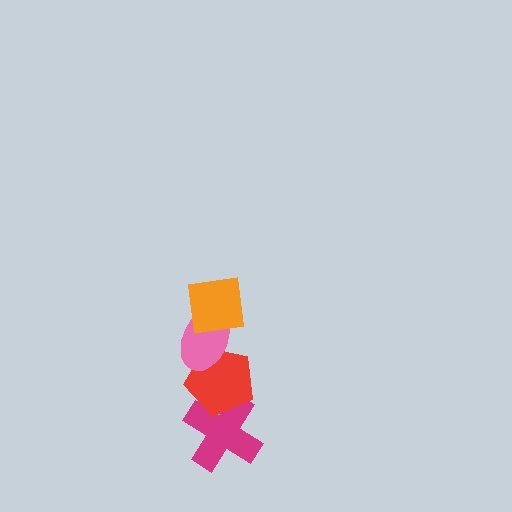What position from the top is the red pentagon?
The red pentagon is 3rd from the top.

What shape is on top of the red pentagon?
The pink ellipse is on top of the red pentagon.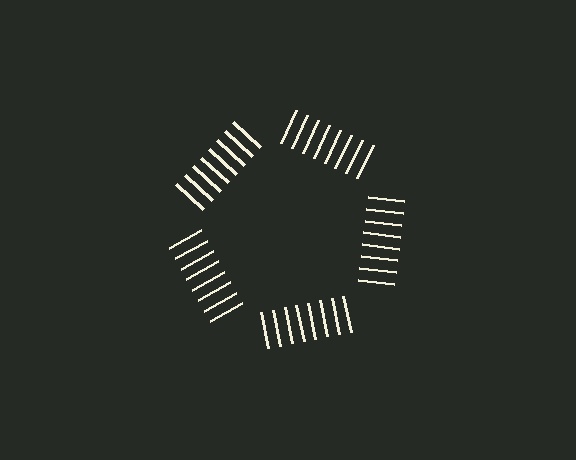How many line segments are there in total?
40 — 8 along each of the 5 edges.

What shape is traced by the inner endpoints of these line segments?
An illusory pentagon — the line segments terminate on its edges but no continuous stroke is drawn.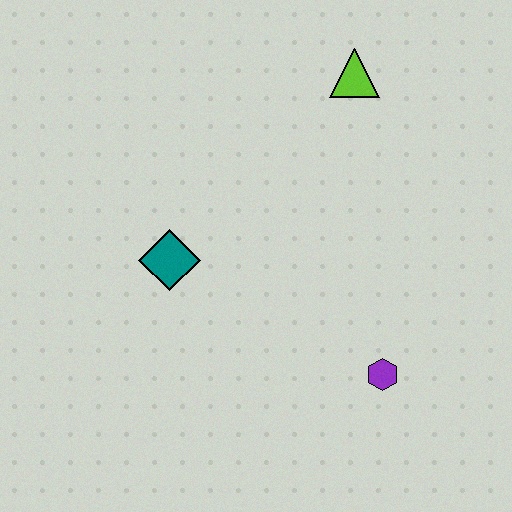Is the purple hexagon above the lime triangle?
No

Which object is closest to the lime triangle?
The teal diamond is closest to the lime triangle.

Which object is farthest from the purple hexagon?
The lime triangle is farthest from the purple hexagon.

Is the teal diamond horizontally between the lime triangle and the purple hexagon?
No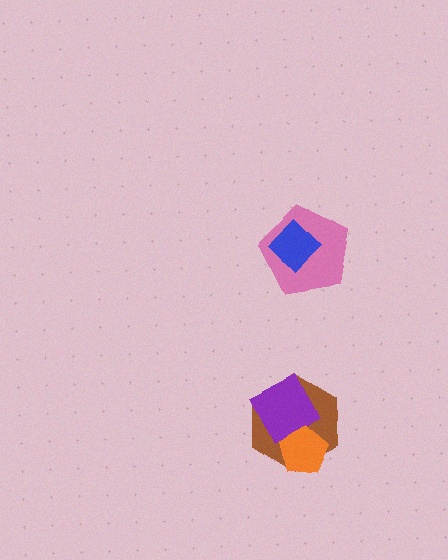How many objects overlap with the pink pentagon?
1 object overlaps with the pink pentagon.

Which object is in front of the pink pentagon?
The blue diamond is in front of the pink pentagon.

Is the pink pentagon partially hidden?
Yes, it is partially covered by another shape.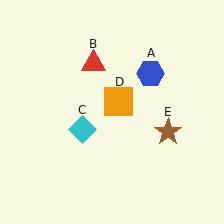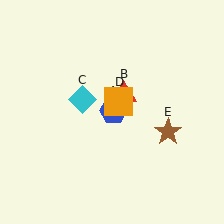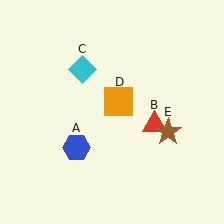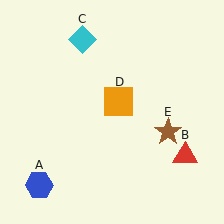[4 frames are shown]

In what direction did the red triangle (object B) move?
The red triangle (object B) moved down and to the right.